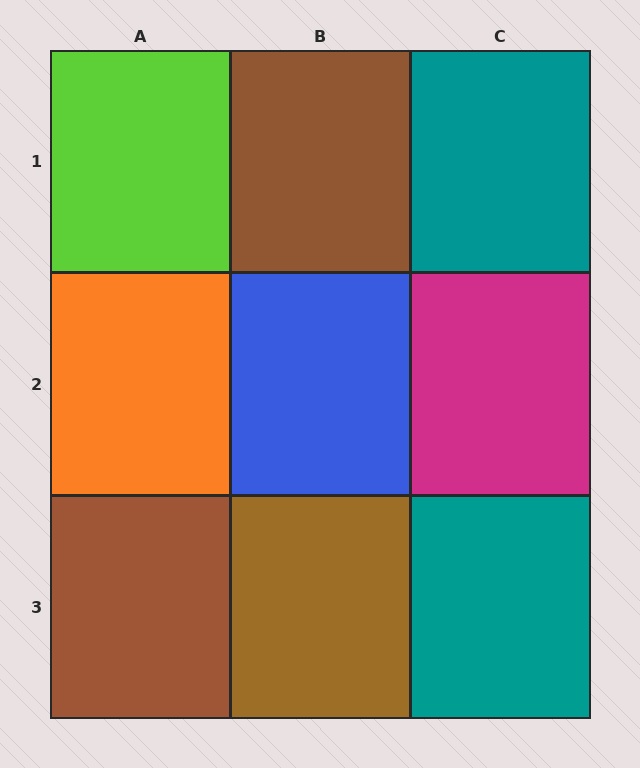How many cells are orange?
1 cell is orange.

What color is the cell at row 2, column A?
Orange.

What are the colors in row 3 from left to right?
Brown, brown, teal.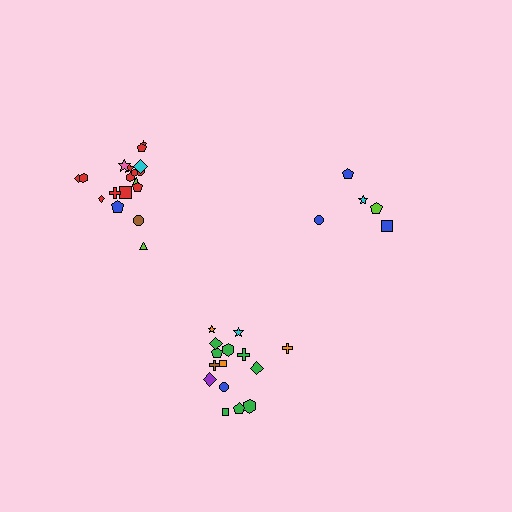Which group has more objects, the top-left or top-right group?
The top-left group.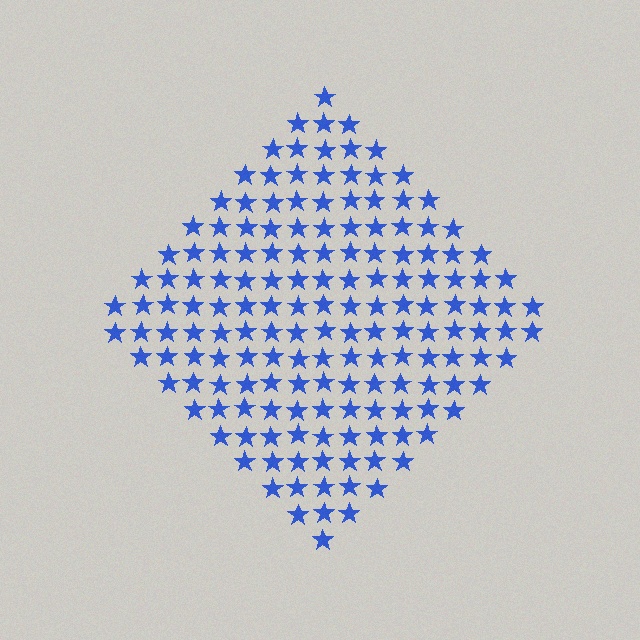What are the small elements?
The small elements are stars.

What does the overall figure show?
The overall figure shows a diamond.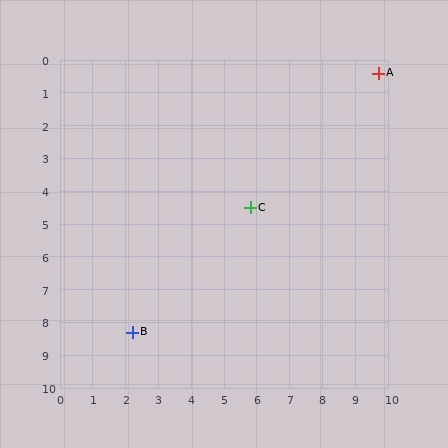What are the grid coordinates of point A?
Point A is at approximately (9.7, 0.4).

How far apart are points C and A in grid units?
Points C and A are about 5.7 grid units apart.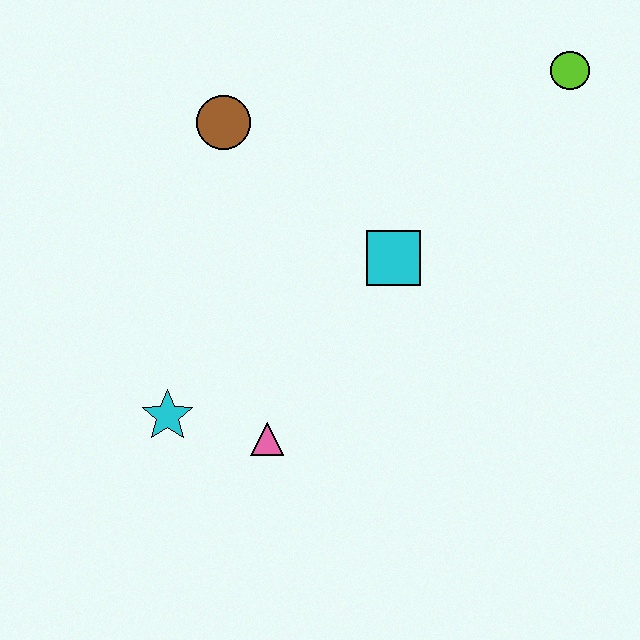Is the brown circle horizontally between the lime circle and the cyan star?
Yes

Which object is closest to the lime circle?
The cyan square is closest to the lime circle.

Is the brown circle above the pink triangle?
Yes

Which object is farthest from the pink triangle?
The lime circle is farthest from the pink triangle.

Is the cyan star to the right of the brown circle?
No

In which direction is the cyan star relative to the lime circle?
The cyan star is to the left of the lime circle.